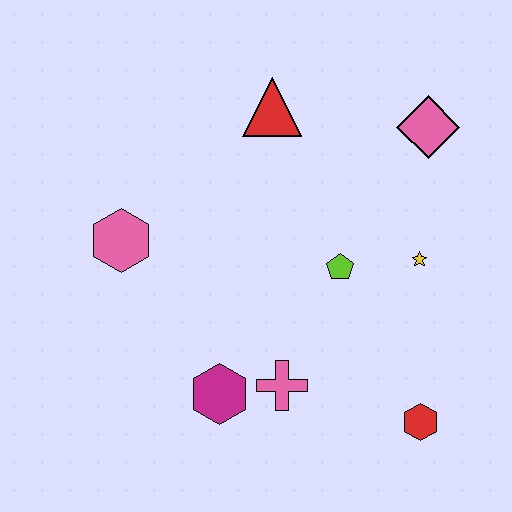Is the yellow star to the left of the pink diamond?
Yes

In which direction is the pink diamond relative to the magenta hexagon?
The pink diamond is above the magenta hexagon.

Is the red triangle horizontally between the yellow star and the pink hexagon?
Yes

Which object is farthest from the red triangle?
The red hexagon is farthest from the red triangle.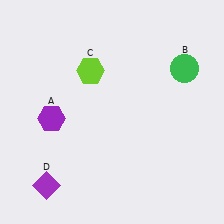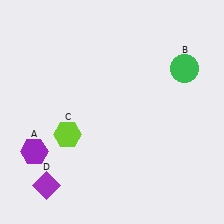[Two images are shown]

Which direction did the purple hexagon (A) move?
The purple hexagon (A) moved down.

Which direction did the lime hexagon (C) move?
The lime hexagon (C) moved down.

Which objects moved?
The objects that moved are: the purple hexagon (A), the lime hexagon (C).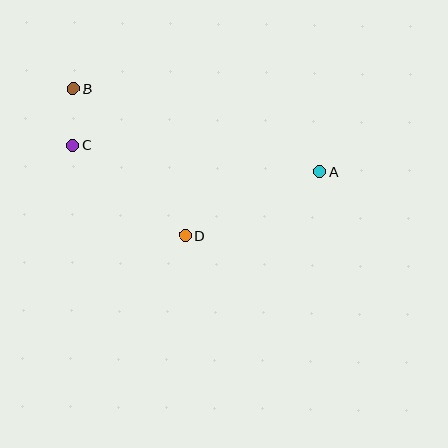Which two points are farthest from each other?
Points A and B are farthest from each other.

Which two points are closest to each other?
Points B and C are closest to each other.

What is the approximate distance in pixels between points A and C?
The distance between A and C is approximately 248 pixels.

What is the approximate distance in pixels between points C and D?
The distance between C and D is approximately 144 pixels.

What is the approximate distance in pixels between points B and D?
The distance between B and D is approximately 184 pixels.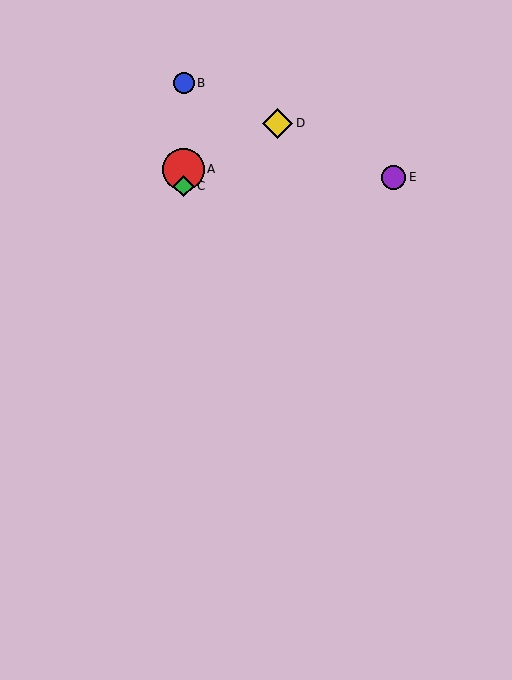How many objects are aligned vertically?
3 objects (A, B, C) are aligned vertically.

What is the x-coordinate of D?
Object D is at x≈278.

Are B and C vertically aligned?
Yes, both are at x≈184.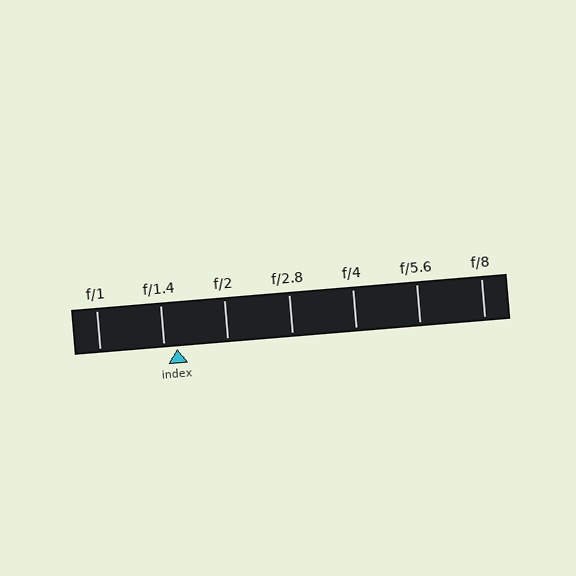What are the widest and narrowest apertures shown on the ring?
The widest aperture shown is f/1 and the narrowest is f/8.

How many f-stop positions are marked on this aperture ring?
There are 7 f-stop positions marked.